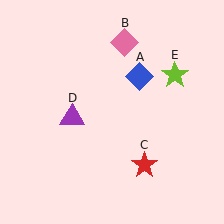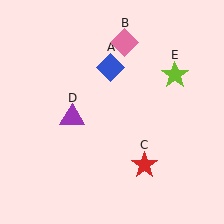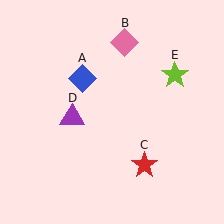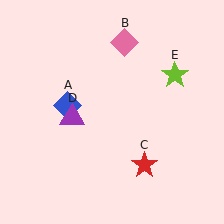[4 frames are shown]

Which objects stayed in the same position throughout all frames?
Pink diamond (object B) and red star (object C) and purple triangle (object D) and lime star (object E) remained stationary.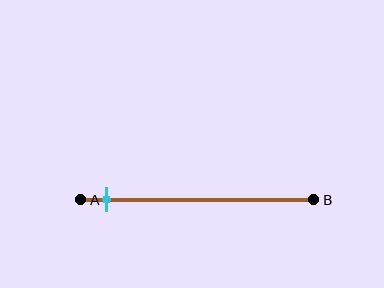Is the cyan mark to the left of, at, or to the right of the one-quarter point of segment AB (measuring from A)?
The cyan mark is to the left of the one-quarter point of segment AB.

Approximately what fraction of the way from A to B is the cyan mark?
The cyan mark is approximately 10% of the way from A to B.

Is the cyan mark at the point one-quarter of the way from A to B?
No, the mark is at about 10% from A, not at the 25% one-quarter point.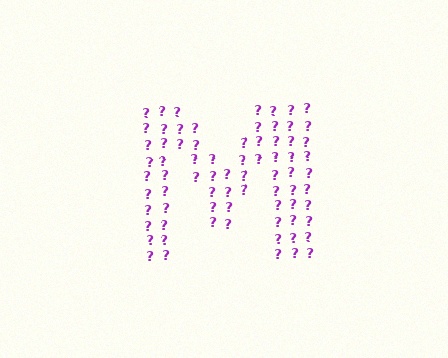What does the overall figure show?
The overall figure shows the letter M.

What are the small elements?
The small elements are question marks.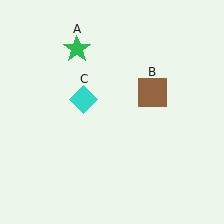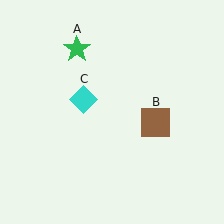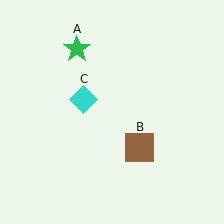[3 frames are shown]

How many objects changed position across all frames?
1 object changed position: brown square (object B).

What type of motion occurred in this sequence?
The brown square (object B) rotated clockwise around the center of the scene.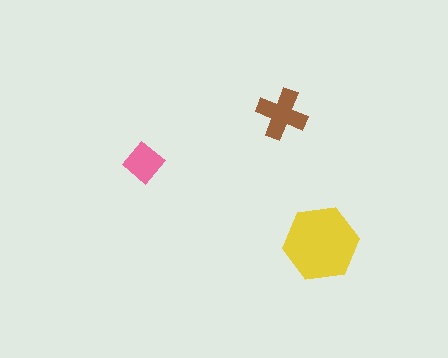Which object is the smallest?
The pink diamond.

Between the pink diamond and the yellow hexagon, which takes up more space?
The yellow hexagon.